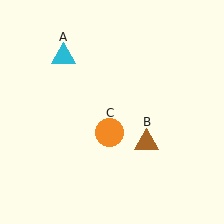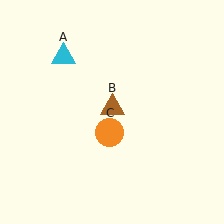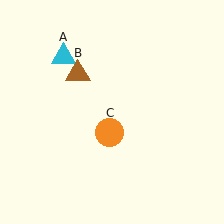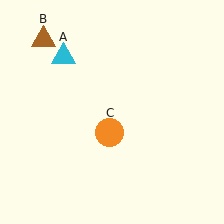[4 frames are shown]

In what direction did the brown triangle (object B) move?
The brown triangle (object B) moved up and to the left.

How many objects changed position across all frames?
1 object changed position: brown triangle (object B).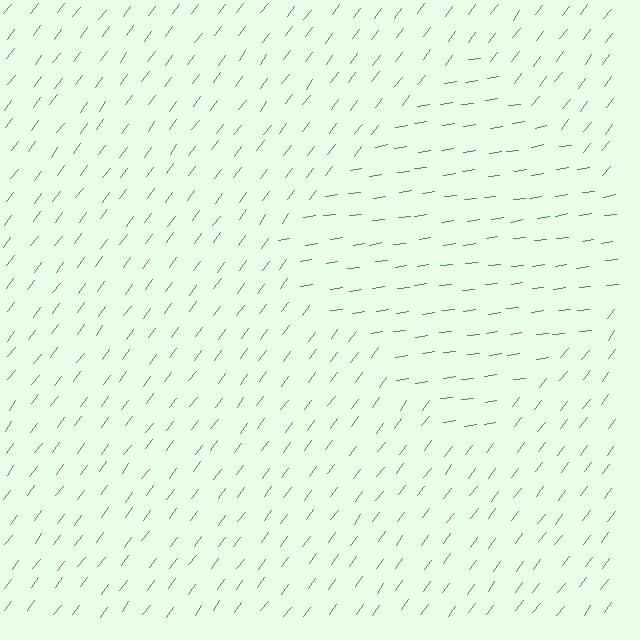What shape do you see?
I see a diamond.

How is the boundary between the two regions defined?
The boundary is defined purely by a change in line orientation (approximately 45 degrees difference). All lines are the same color and thickness.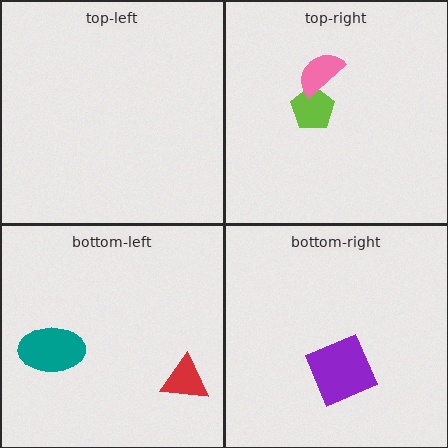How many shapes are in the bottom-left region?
2.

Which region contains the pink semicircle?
The top-right region.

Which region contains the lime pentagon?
The top-right region.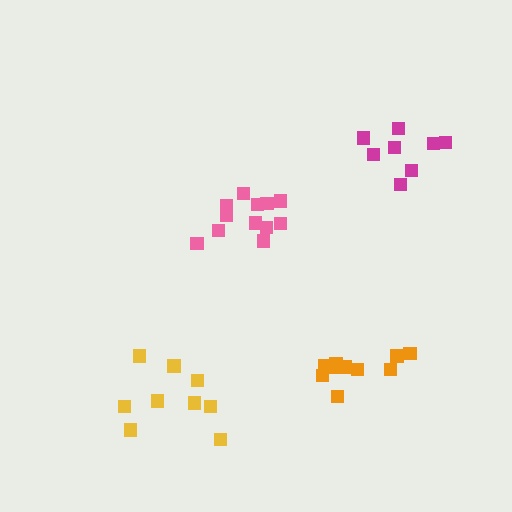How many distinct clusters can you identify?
There are 4 distinct clusters.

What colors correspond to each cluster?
The clusters are colored: orange, magenta, pink, yellow.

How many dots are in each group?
Group 1: 10 dots, Group 2: 8 dots, Group 3: 12 dots, Group 4: 9 dots (39 total).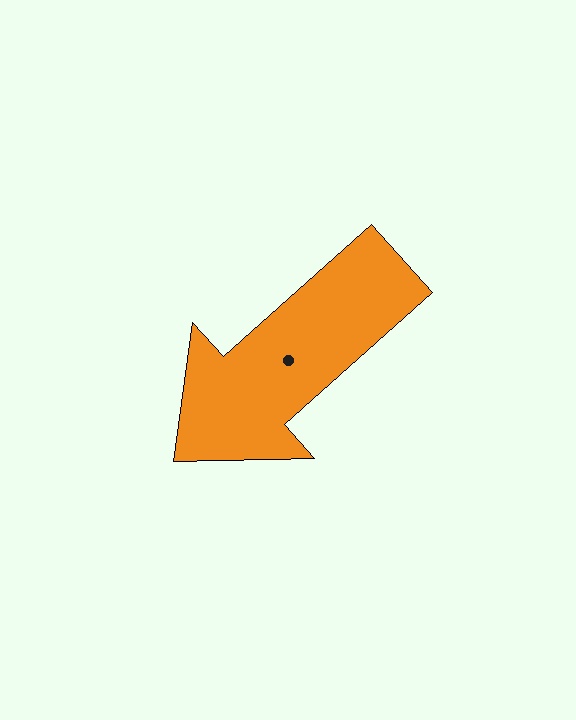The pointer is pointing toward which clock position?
Roughly 8 o'clock.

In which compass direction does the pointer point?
Southwest.